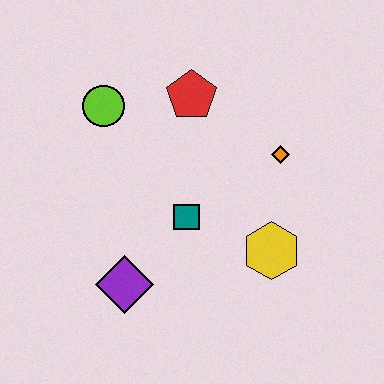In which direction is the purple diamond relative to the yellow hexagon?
The purple diamond is to the left of the yellow hexagon.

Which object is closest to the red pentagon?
The lime circle is closest to the red pentagon.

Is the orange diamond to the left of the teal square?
No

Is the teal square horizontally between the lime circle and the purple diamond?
No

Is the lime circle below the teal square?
No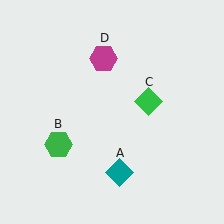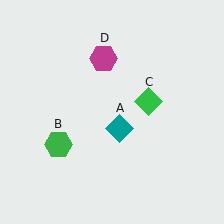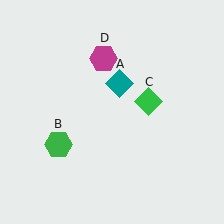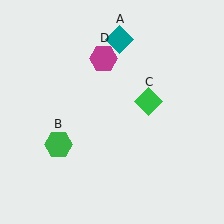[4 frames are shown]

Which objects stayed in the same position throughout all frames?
Green hexagon (object B) and green diamond (object C) and magenta hexagon (object D) remained stationary.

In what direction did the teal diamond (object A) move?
The teal diamond (object A) moved up.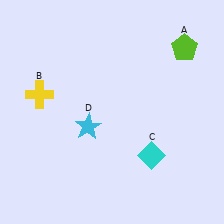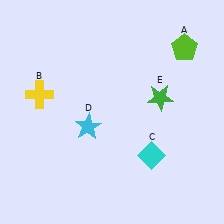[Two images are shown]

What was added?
A green star (E) was added in Image 2.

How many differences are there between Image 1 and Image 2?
There is 1 difference between the two images.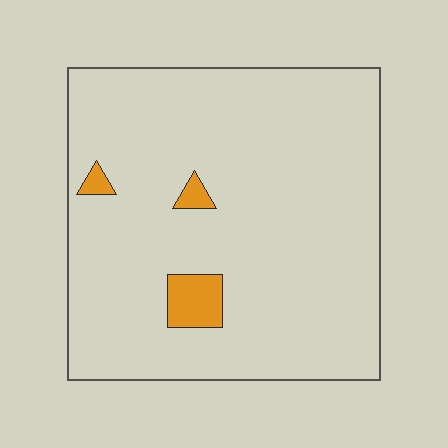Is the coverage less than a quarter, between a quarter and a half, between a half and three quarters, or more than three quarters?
Less than a quarter.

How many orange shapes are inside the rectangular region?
3.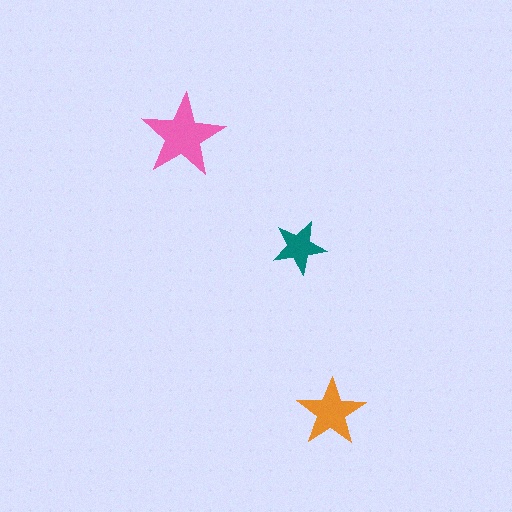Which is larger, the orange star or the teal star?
The orange one.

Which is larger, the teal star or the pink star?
The pink one.